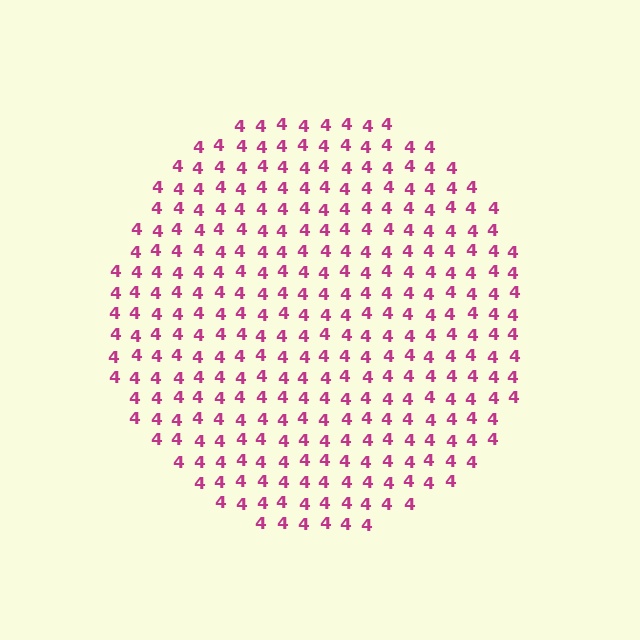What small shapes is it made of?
It is made of small digit 4's.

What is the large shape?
The large shape is a circle.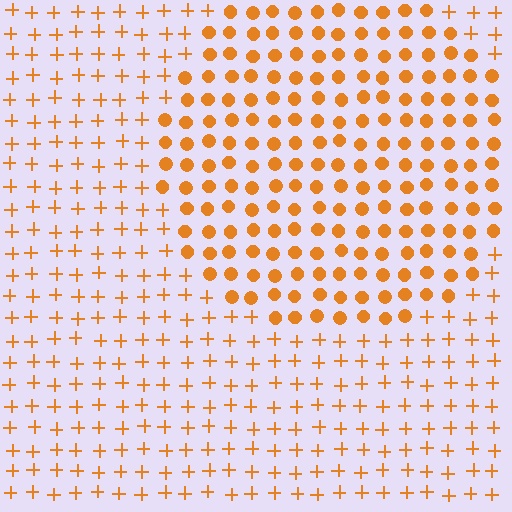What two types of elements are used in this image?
The image uses circles inside the circle region and plus signs outside it.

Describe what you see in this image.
The image is filled with small orange elements arranged in a uniform grid. A circle-shaped region contains circles, while the surrounding area contains plus signs. The boundary is defined purely by the change in element shape.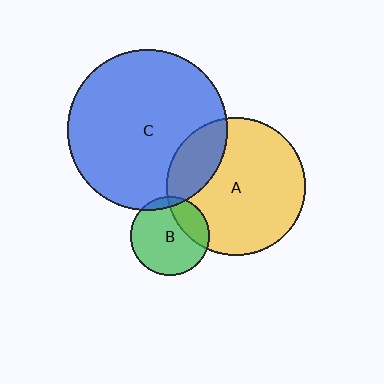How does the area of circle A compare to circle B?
Approximately 3.0 times.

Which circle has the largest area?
Circle C (blue).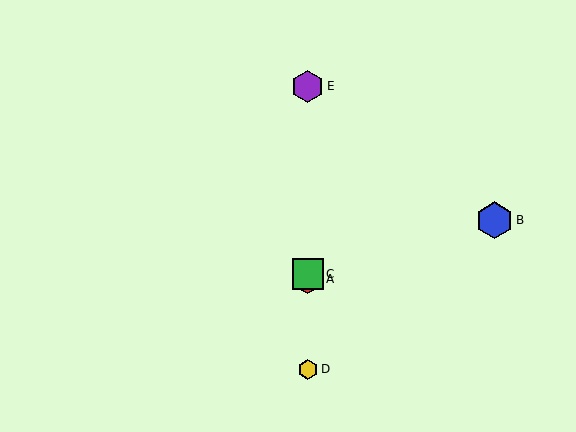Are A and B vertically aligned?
No, A is at x≈308 and B is at x≈494.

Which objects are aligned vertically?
Objects A, C, D, E are aligned vertically.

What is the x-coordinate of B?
Object B is at x≈494.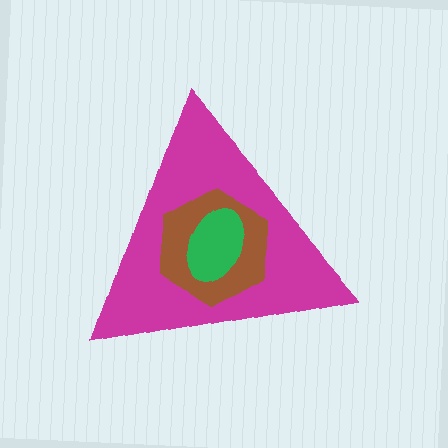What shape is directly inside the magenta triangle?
The brown hexagon.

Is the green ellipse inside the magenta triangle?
Yes.